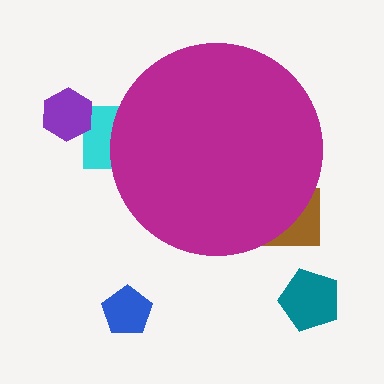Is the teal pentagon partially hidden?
No, the teal pentagon is fully visible.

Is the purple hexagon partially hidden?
No, the purple hexagon is fully visible.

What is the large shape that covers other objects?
A magenta circle.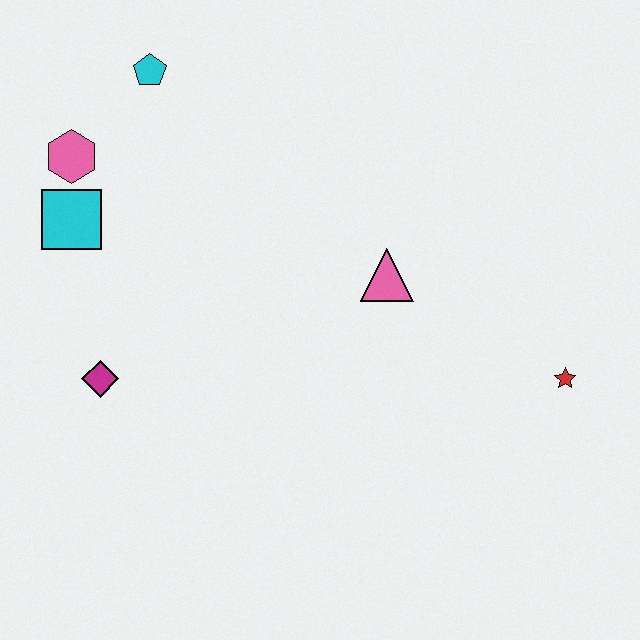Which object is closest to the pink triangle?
The red star is closest to the pink triangle.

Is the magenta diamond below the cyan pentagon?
Yes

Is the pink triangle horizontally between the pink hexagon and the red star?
Yes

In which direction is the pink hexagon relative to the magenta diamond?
The pink hexagon is above the magenta diamond.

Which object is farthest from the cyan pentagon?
The red star is farthest from the cyan pentagon.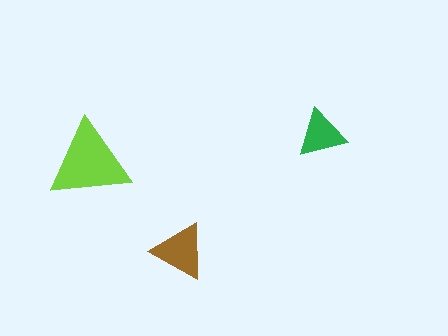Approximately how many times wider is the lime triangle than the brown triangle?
About 1.5 times wider.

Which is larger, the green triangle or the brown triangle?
The brown one.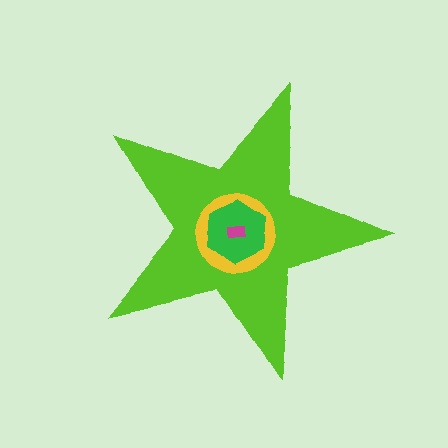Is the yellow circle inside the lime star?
Yes.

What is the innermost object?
The magenta rectangle.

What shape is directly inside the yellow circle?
The green hexagon.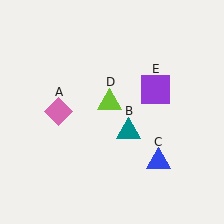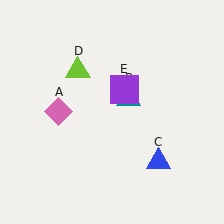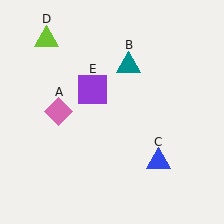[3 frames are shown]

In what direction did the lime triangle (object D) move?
The lime triangle (object D) moved up and to the left.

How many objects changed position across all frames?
3 objects changed position: teal triangle (object B), lime triangle (object D), purple square (object E).